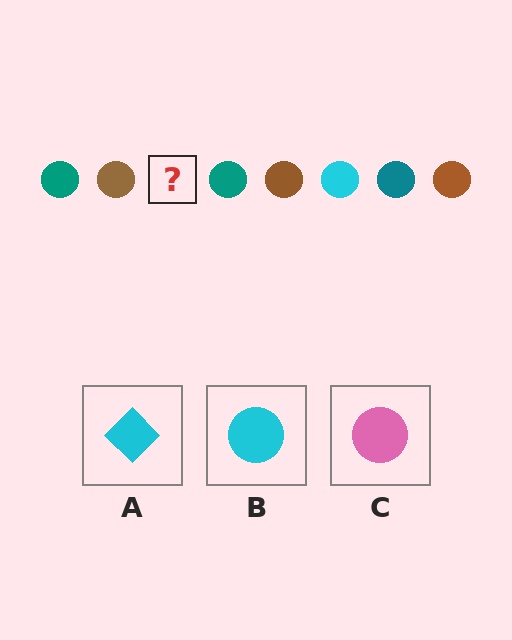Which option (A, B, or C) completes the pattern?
B.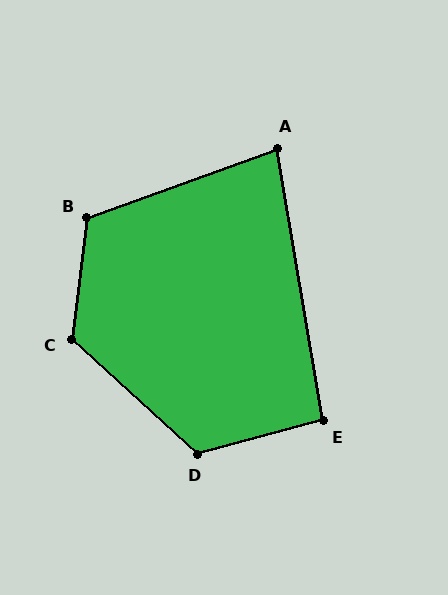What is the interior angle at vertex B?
Approximately 117 degrees (obtuse).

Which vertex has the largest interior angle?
C, at approximately 125 degrees.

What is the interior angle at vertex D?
Approximately 123 degrees (obtuse).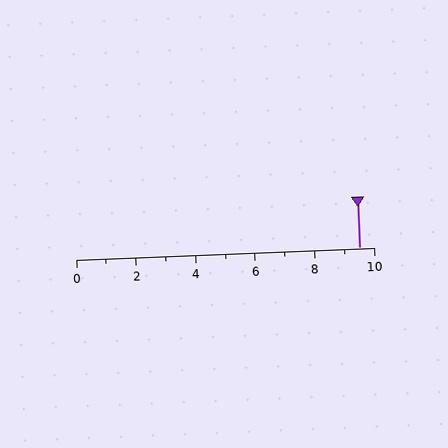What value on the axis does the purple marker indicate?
The marker indicates approximately 9.5.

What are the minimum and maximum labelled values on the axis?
The axis runs from 0 to 10.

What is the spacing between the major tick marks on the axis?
The major ticks are spaced 2 apart.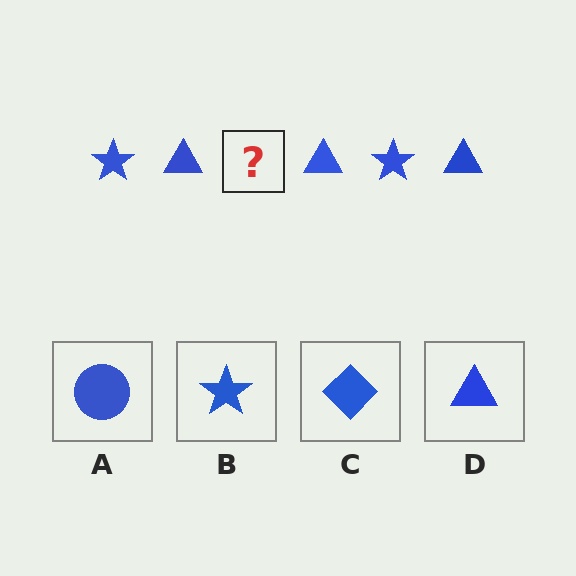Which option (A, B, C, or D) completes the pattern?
B.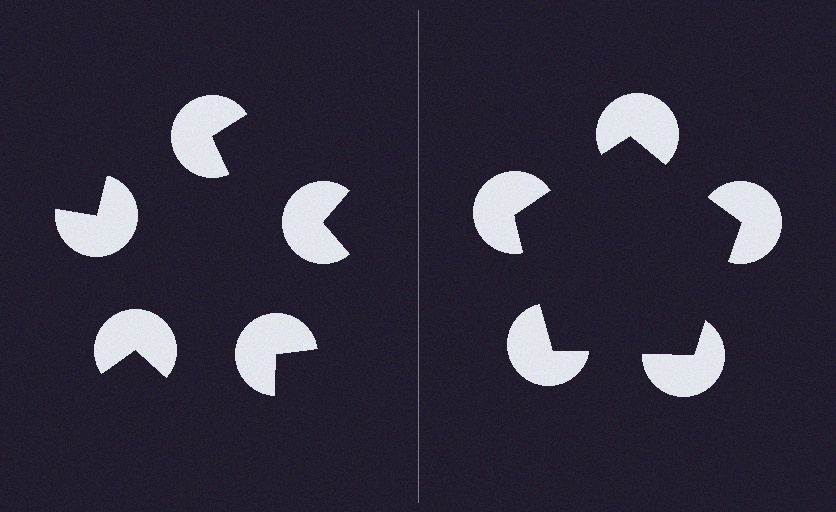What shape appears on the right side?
An illusory pentagon.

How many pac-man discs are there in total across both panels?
10 — 5 on each side.